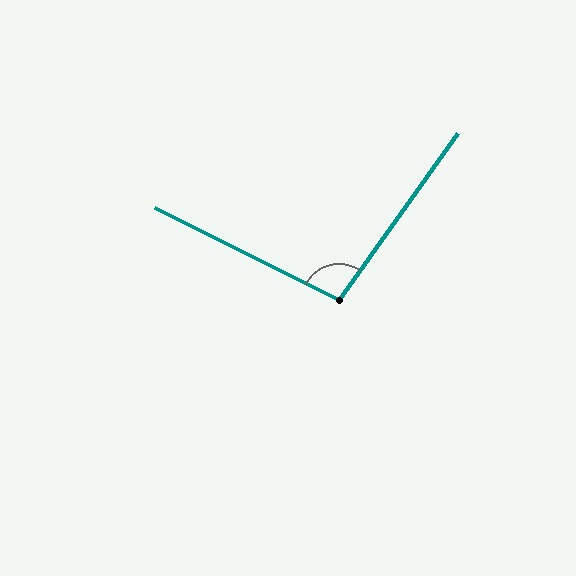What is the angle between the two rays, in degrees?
Approximately 99 degrees.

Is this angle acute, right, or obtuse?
It is obtuse.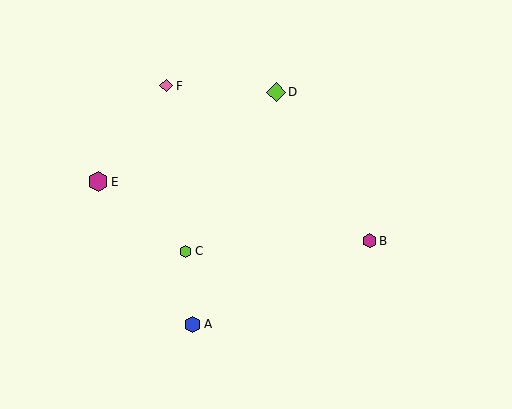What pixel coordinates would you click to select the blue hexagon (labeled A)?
Click at (192, 324) to select the blue hexagon A.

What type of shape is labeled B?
Shape B is a magenta hexagon.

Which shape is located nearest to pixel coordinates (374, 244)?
The magenta hexagon (labeled B) at (369, 241) is nearest to that location.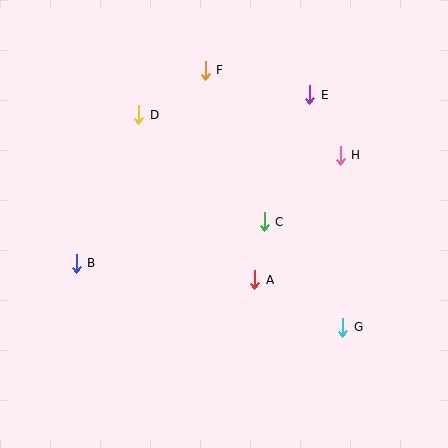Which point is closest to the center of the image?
Point C at (264, 222) is closest to the center.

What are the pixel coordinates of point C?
Point C is at (264, 222).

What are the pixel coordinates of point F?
Point F is at (205, 70).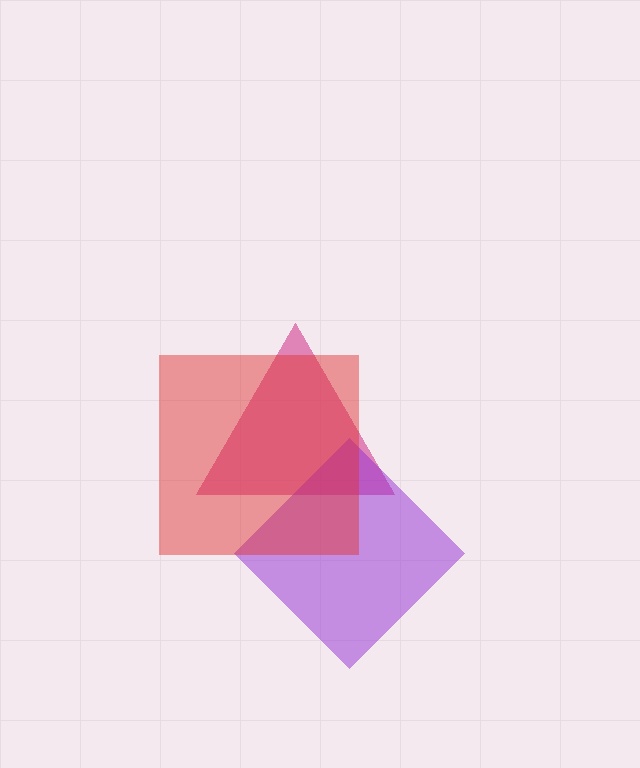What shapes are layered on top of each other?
The layered shapes are: a magenta triangle, a purple diamond, a red square.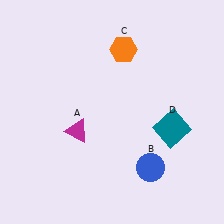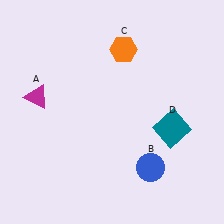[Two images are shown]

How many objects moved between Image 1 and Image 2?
1 object moved between the two images.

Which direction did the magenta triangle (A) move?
The magenta triangle (A) moved left.